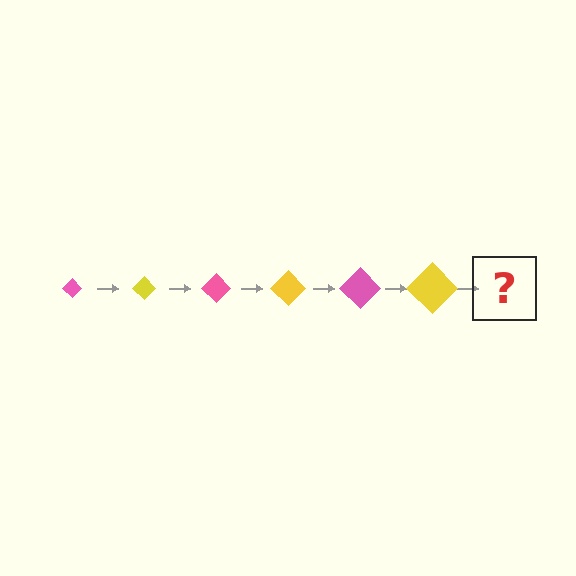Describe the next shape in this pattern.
It should be a pink diamond, larger than the previous one.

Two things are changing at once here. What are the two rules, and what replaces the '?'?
The two rules are that the diamond grows larger each step and the color cycles through pink and yellow. The '?' should be a pink diamond, larger than the previous one.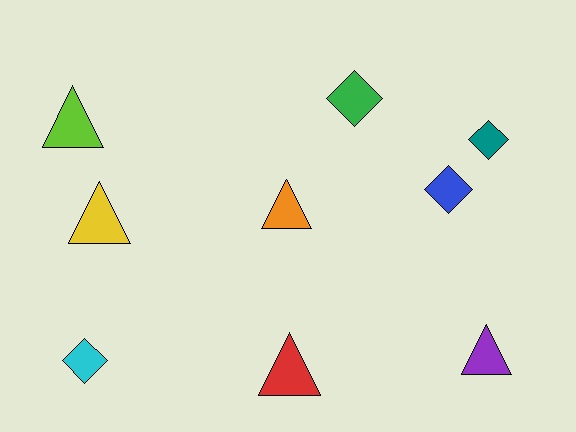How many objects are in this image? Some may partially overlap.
There are 9 objects.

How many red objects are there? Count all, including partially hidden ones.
There is 1 red object.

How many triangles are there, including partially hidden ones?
There are 5 triangles.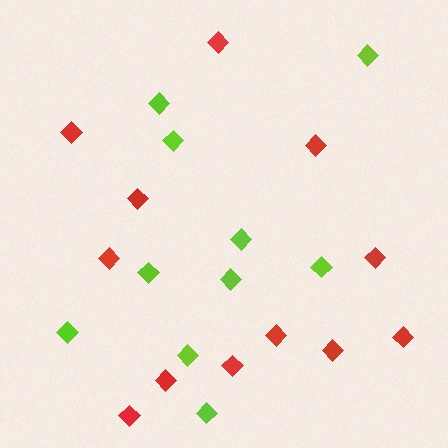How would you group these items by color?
There are 2 groups: one group of lime diamonds (10) and one group of red diamonds (12).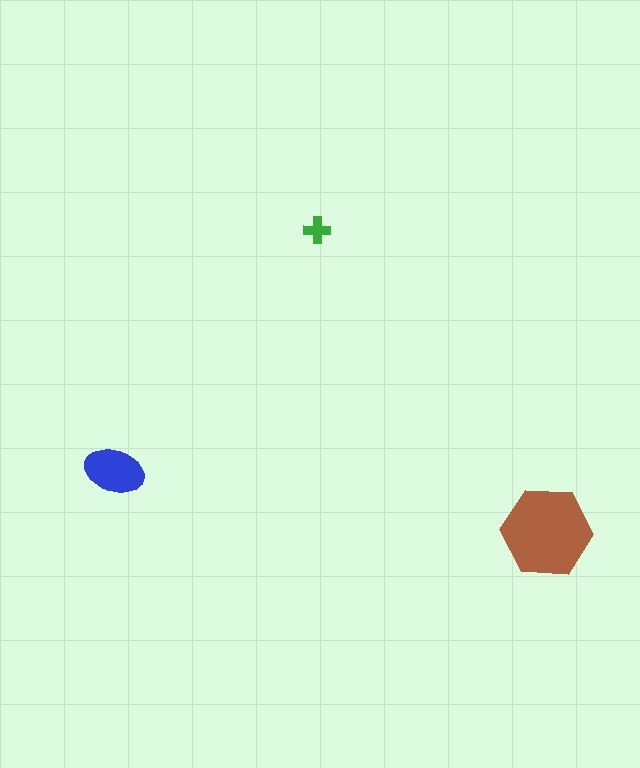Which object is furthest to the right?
The brown hexagon is rightmost.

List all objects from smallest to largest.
The green cross, the blue ellipse, the brown hexagon.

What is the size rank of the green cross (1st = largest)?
3rd.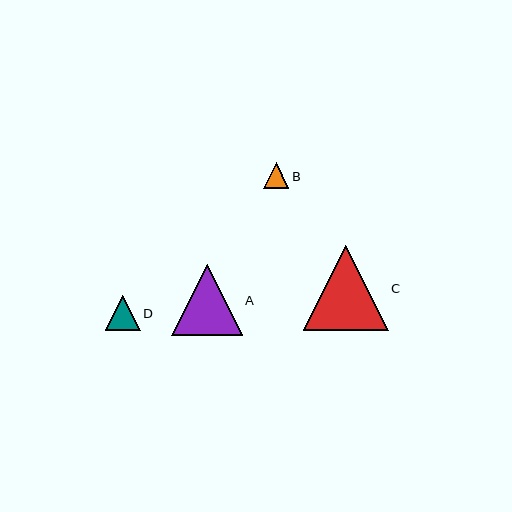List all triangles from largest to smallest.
From largest to smallest: C, A, D, B.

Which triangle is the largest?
Triangle C is the largest with a size of approximately 85 pixels.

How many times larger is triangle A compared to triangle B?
Triangle A is approximately 2.8 times the size of triangle B.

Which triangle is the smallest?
Triangle B is the smallest with a size of approximately 26 pixels.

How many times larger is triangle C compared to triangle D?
Triangle C is approximately 2.5 times the size of triangle D.